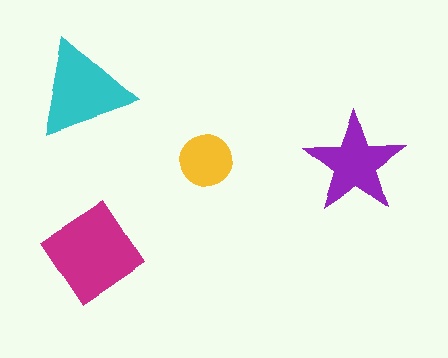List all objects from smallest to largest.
The yellow circle, the purple star, the cyan triangle, the magenta diamond.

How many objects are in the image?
There are 4 objects in the image.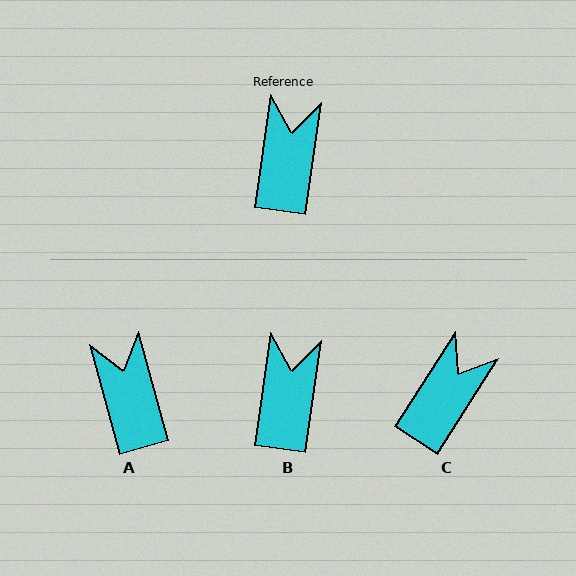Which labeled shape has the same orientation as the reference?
B.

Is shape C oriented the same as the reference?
No, it is off by about 24 degrees.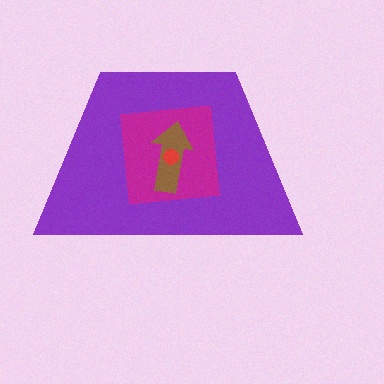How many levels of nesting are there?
4.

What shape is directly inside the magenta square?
The brown arrow.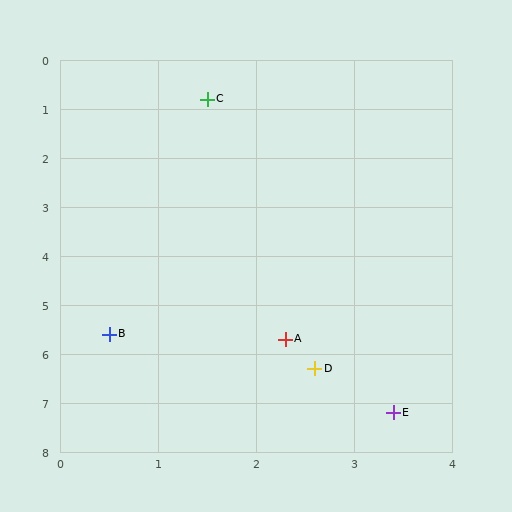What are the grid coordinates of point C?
Point C is at approximately (1.5, 0.8).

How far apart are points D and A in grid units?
Points D and A are about 0.7 grid units apart.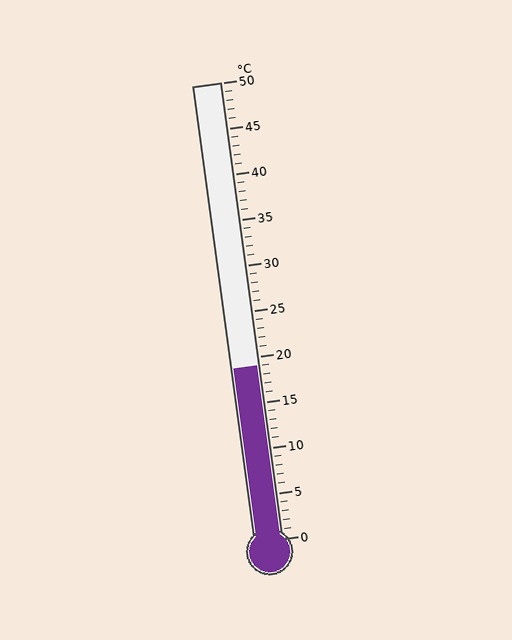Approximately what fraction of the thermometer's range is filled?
The thermometer is filled to approximately 40% of its range.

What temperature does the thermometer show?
The thermometer shows approximately 19°C.